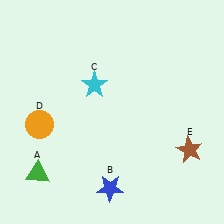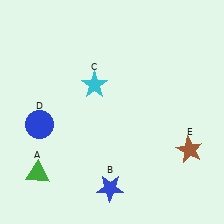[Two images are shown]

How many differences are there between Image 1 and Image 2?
There is 1 difference between the two images.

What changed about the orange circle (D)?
In Image 1, D is orange. In Image 2, it changed to blue.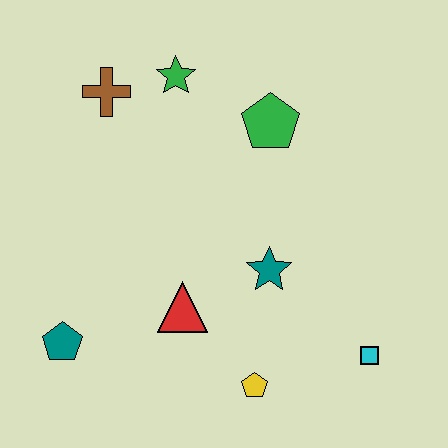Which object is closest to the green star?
The brown cross is closest to the green star.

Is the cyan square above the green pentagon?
No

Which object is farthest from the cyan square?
The brown cross is farthest from the cyan square.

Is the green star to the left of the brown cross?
No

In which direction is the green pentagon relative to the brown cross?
The green pentagon is to the right of the brown cross.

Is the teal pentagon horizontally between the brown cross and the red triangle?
No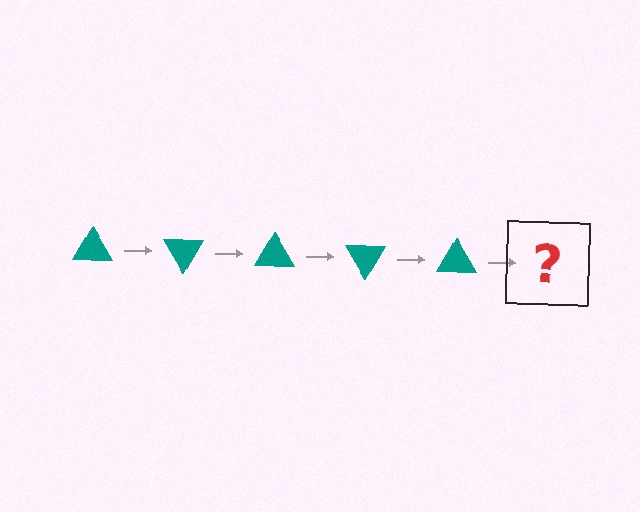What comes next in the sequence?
The next element should be a teal triangle rotated 300 degrees.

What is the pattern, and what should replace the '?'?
The pattern is that the triangle rotates 60 degrees each step. The '?' should be a teal triangle rotated 300 degrees.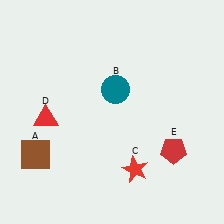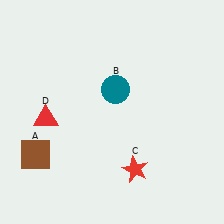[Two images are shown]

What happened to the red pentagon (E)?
The red pentagon (E) was removed in Image 2. It was in the bottom-right area of Image 1.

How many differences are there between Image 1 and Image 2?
There is 1 difference between the two images.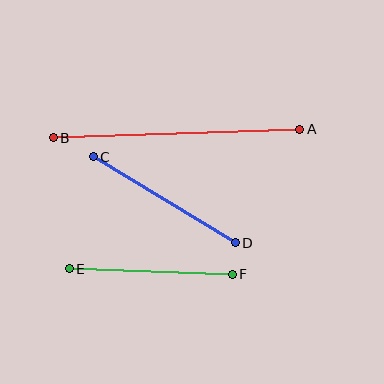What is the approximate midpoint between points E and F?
The midpoint is at approximately (151, 272) pixels.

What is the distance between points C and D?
The distance is approximately 166 pixels.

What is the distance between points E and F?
The distance is approximately 163 pixels.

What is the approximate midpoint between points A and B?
The midpoint is at approximately (177, 134) pixels.